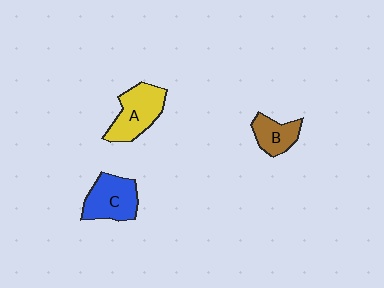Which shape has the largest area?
Shape A (yellow).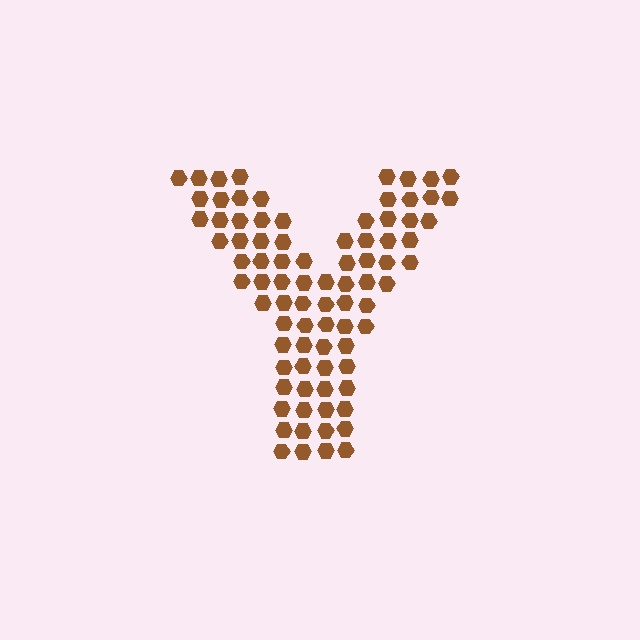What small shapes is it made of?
It is made of small hexagons.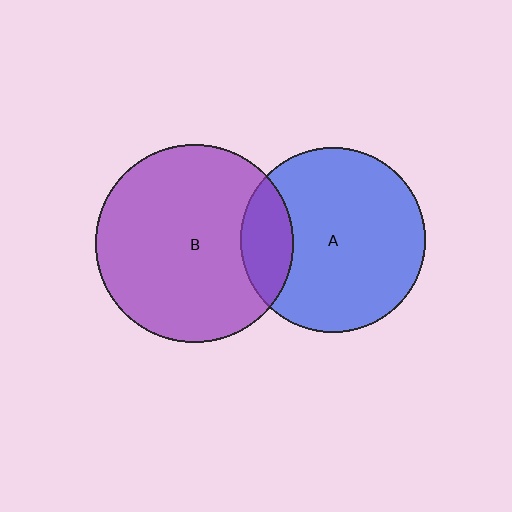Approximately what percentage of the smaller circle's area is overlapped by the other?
Approximately 20%.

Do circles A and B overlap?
Yes.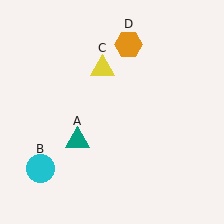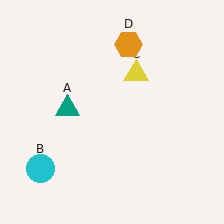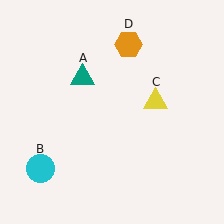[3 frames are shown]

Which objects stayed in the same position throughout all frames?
Cyan circle (object B) and orange hexagon (object D) remained stationary.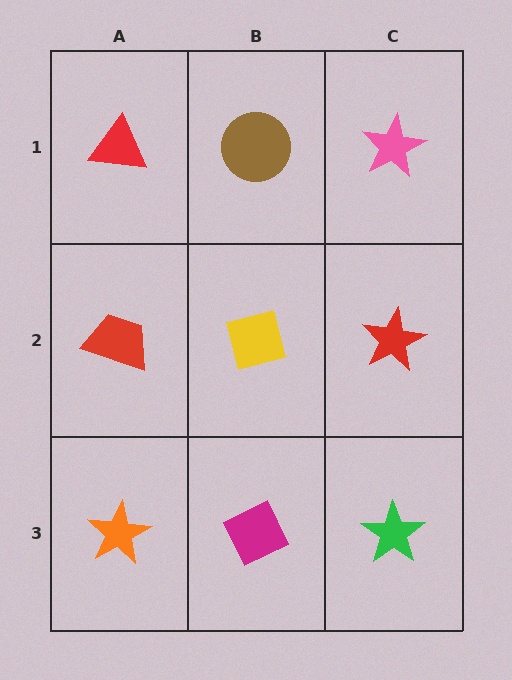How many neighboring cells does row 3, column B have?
3.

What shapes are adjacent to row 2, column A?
A red triangle (row 1, column A), an orange star (row 3, column A), a yellow square (row 2, column B).